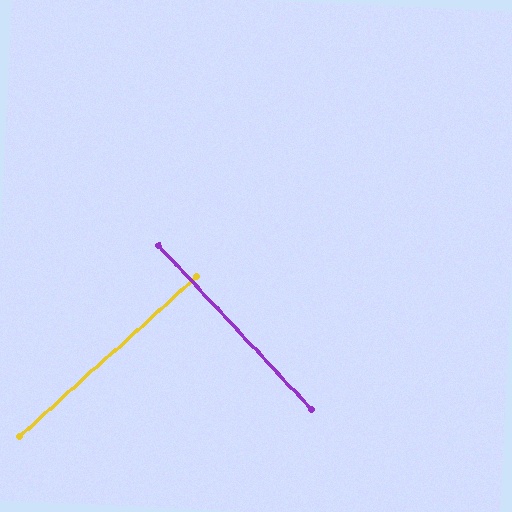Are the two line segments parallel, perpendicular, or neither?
Perpendicular — they meet at approximately 89°.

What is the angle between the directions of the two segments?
Approximately 89 degrees.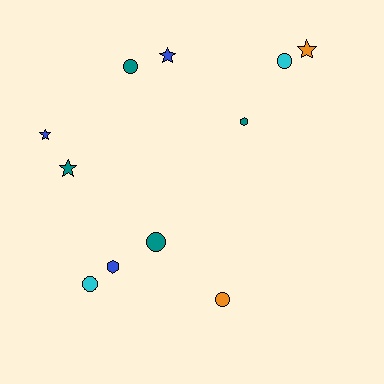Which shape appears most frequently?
Circle, with 5 objects.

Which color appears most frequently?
Teal, with 4 objects.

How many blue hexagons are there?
There is 1 blue hexagon.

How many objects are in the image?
There are 11 objects.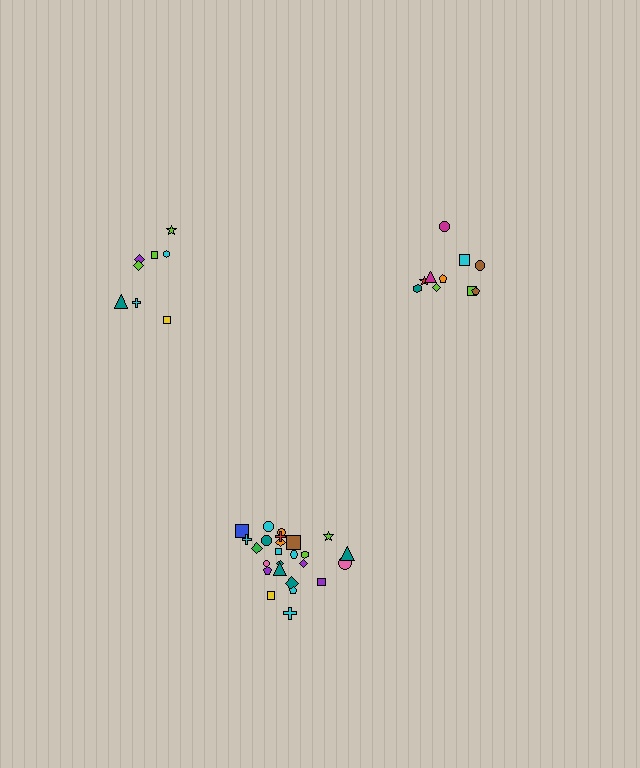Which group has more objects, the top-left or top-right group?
The top-right group.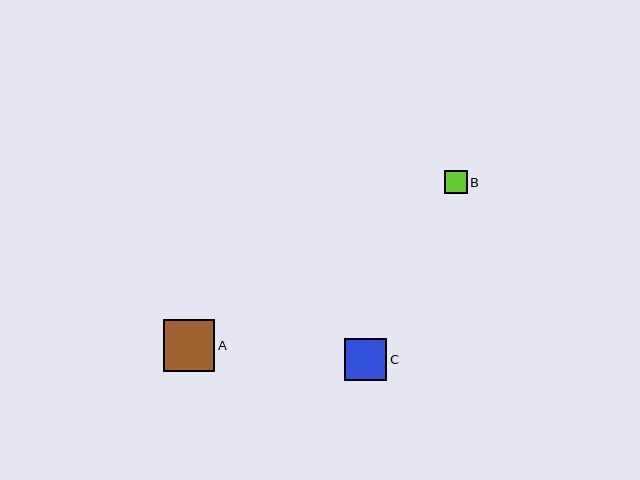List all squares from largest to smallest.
From largest to smallest: A, C, B.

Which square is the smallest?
Square B is the smallest with a size of approximately 23 pixels.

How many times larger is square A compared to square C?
Square A is approximately 1.2 times the size of square C.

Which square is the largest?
Square A is the largest with a size of approximately 51 pixels.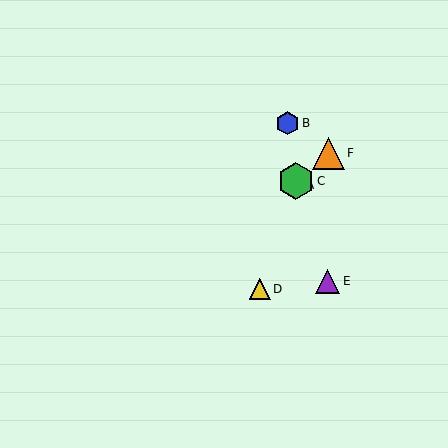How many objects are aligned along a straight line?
3 objects (A, C, F) are aligned along a straight line.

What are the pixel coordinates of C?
Object C is at (296, 181).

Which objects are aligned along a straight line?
Objects A, C, F are aligned along a straight line.